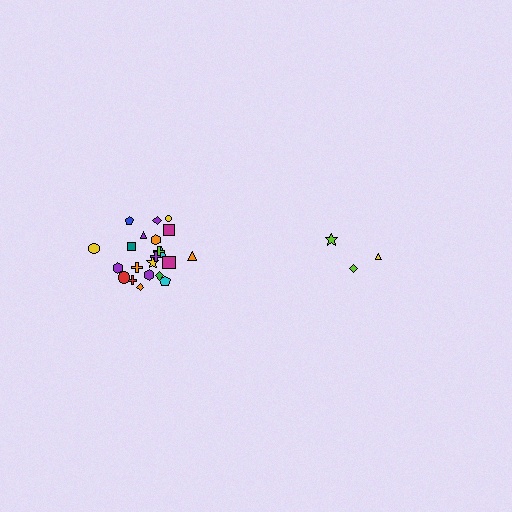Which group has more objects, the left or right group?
The left group.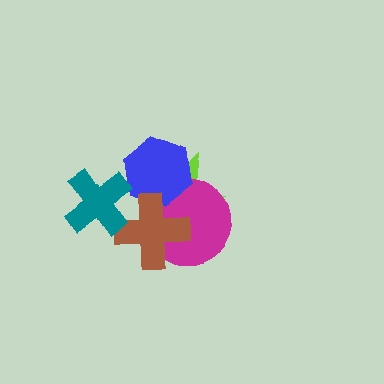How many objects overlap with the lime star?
3 objects overlap with the lime star.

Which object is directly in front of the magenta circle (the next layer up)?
The blue hexagon is directly in front of the magenta circle.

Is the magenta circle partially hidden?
Yes, it is partially covered by another shape.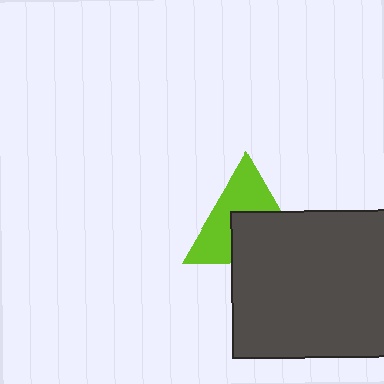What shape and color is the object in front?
The object in front is a dark gray rectangle.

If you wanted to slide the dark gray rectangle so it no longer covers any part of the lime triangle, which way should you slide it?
Slide it down — that is the most direct way to separate the two shapes.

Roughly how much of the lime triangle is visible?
About half of it is visible (roughly 52%).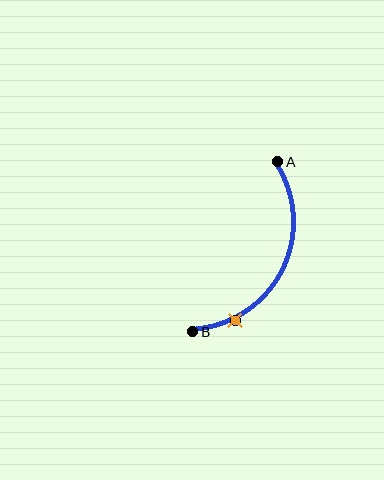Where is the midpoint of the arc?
The arc midpoint is the point on the curve farthest from the straight line joining A and B. It sits to the right of that line.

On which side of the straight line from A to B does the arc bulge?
The arc bulges to the right of the straight line connecting A and B.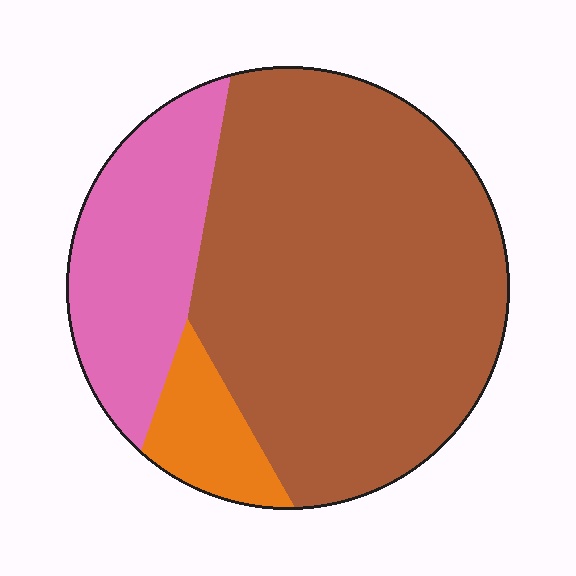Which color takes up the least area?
Orange, at roughly 10%.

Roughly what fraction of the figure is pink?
Pink takes up about one quarter (1/4) of the figure.